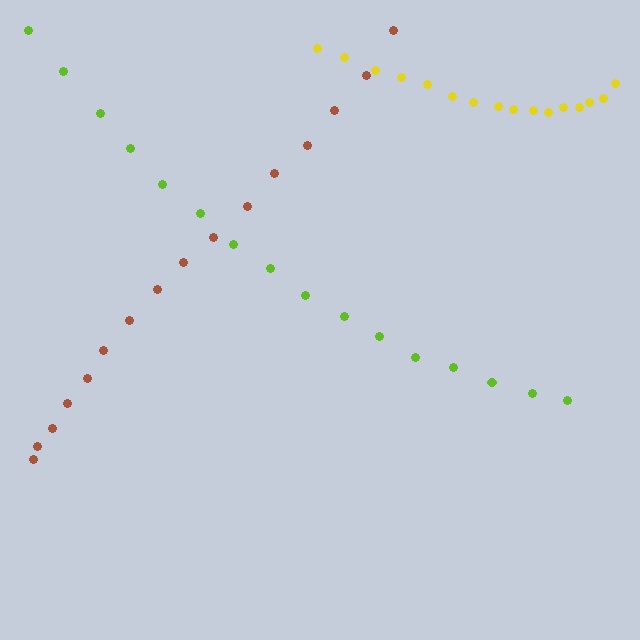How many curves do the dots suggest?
There are 3 distinct paths.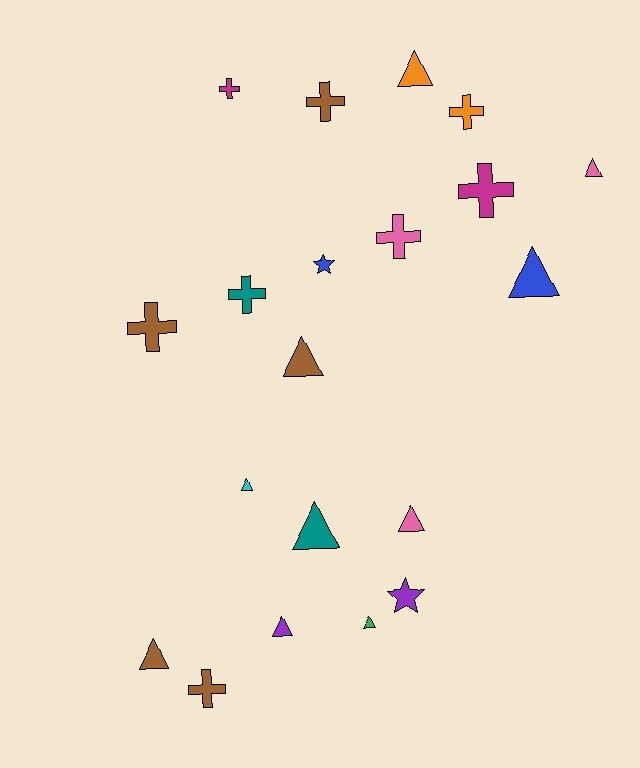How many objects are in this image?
There are 20 objects.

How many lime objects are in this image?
There are no lime objects.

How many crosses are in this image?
There are 8 crosses.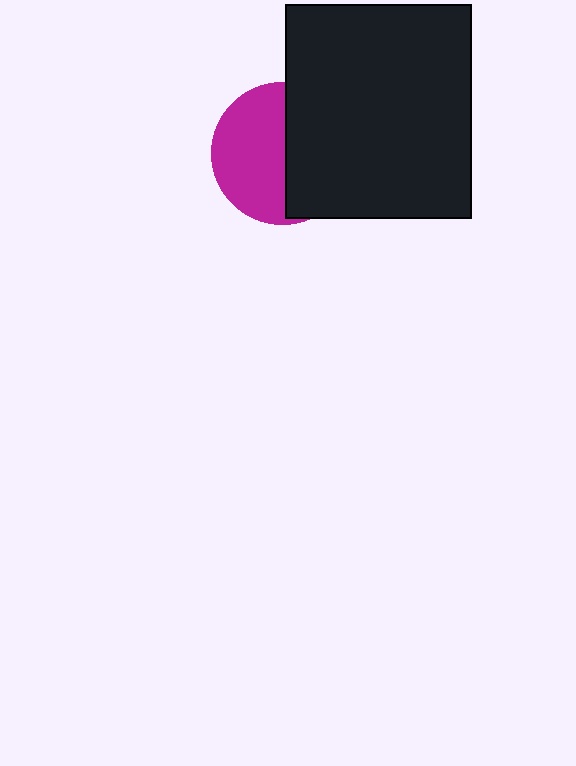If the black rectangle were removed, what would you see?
You would see the complete magenta circle.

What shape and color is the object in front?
The object in front is a black rectangle.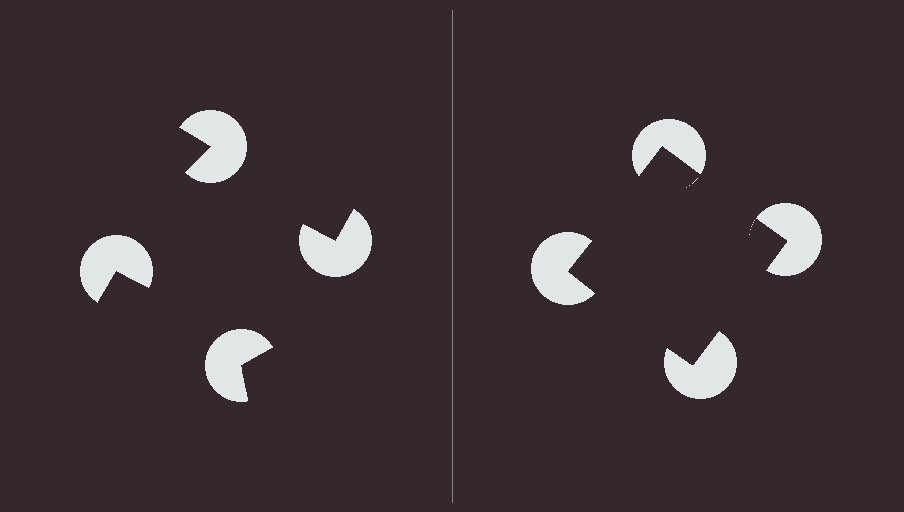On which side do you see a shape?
An illusory square appears on the right side. On the left side the wedge cuts are rotated, so no coherent shape forms.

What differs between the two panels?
The pac-man discs are positioned identically on both sides; only the wedge orientations differ. On the right they align to a square; on the left they are misaligned.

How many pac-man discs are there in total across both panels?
8 — 4 on each side.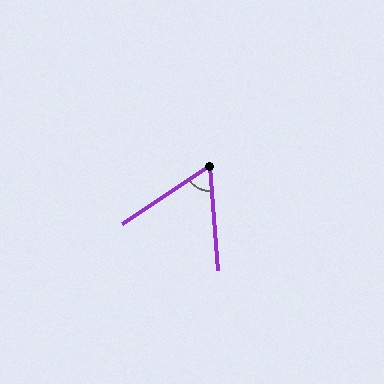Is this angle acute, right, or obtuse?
It is acute.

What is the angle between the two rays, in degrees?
Approximately 60 degrees.